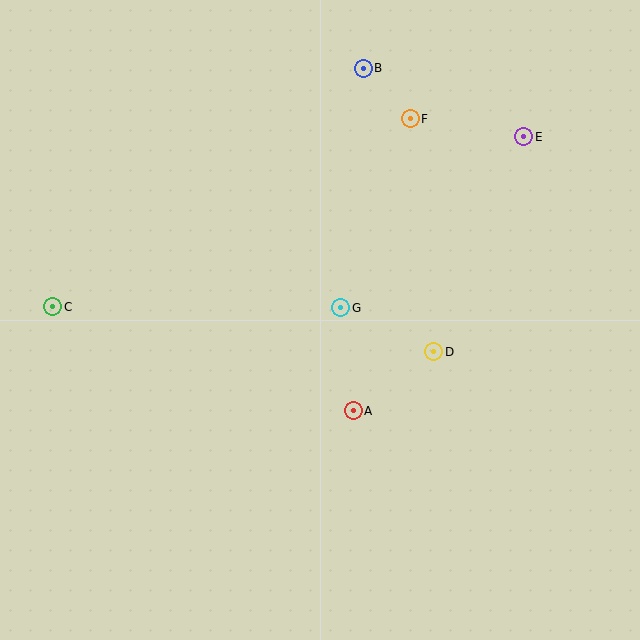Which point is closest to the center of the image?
Point G at (341, 308) is closest to the center.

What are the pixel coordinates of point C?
Point C is at (53, 307).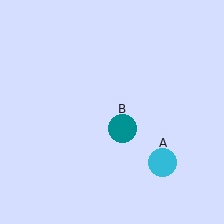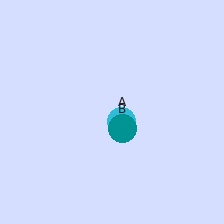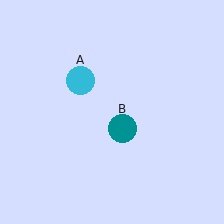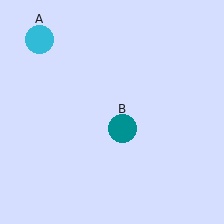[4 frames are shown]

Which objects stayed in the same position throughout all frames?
Teal circle (object B) remained stationary.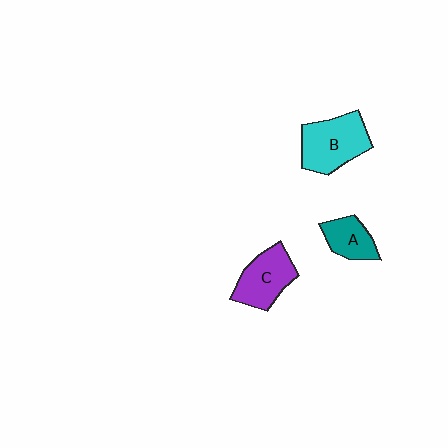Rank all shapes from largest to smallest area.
From largest to smallest: B (cyan), C (purple), A (teal).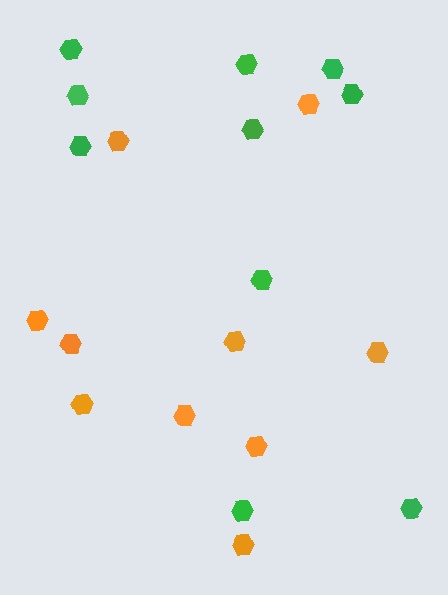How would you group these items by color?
There are 2 groups: one group of green hexagons (10) and one group of orange hexagons (10).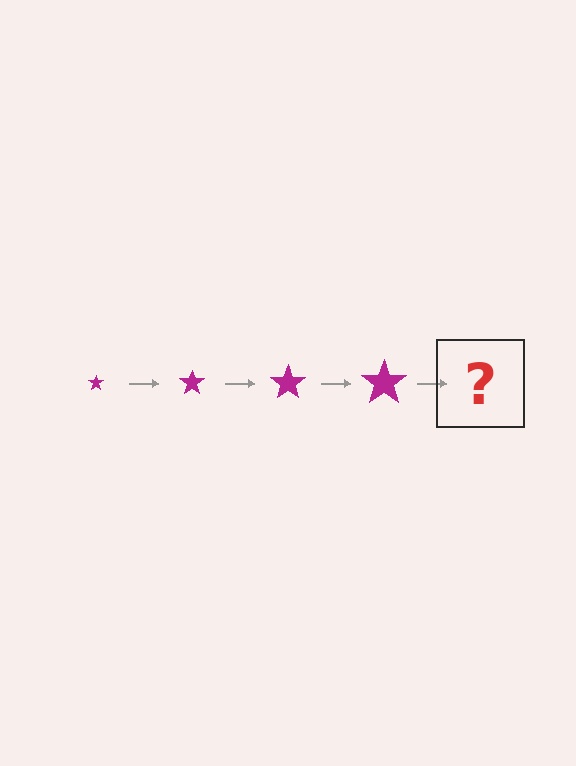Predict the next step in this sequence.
The next step is a magenta star, larger than the previous one.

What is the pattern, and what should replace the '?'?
The pattern is that the star gets progressively larger each step. The '?' should be a magenta star, larger than the previous one.